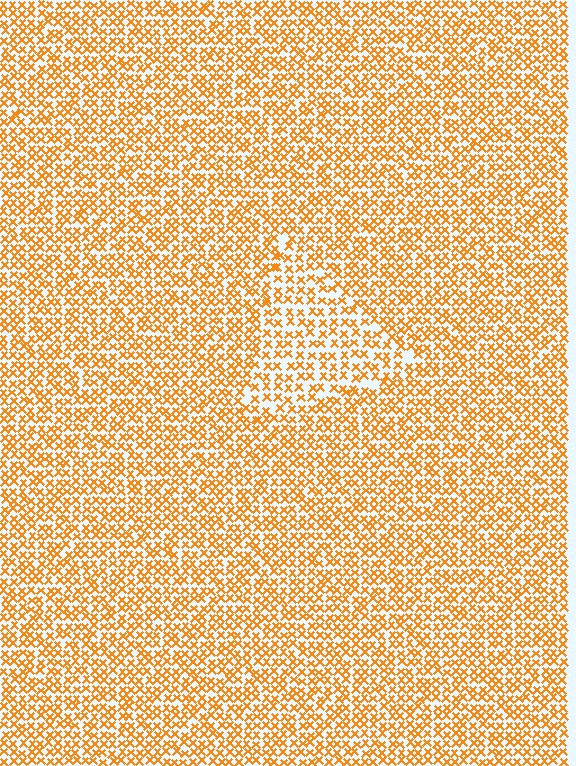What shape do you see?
I see a triangle.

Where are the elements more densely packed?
The elements are more densely packed outside the triangle boundary.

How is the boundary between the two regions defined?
The boundary is defined by a change in element density (approximately 1.5x ratio). All elements are the same color, size, and shape.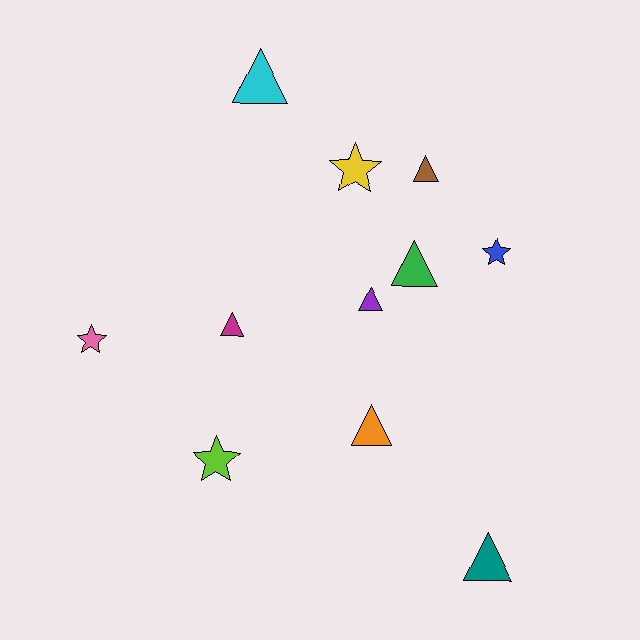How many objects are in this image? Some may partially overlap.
There are 11 objects.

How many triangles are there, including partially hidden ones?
There are 7 triangles.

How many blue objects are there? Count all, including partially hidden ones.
There is 1 blue object.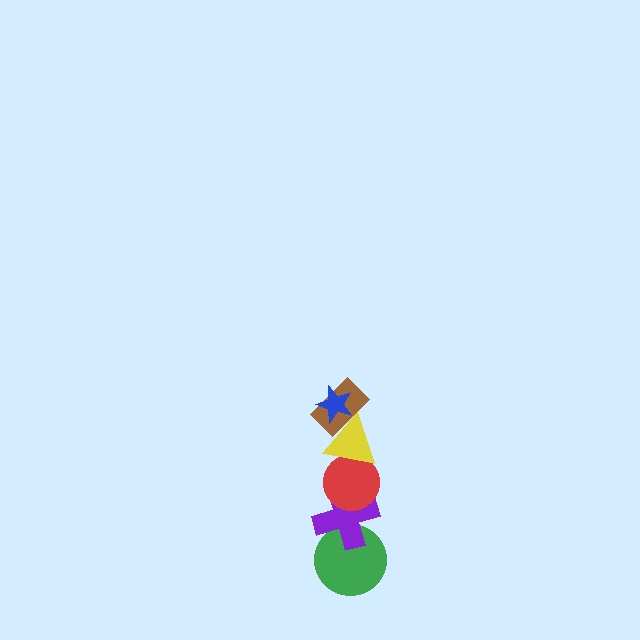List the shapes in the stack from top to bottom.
From top to bottom: the blue star, the brown rectangle, the yellow triangle, the red circle, the purple cross, the green circle.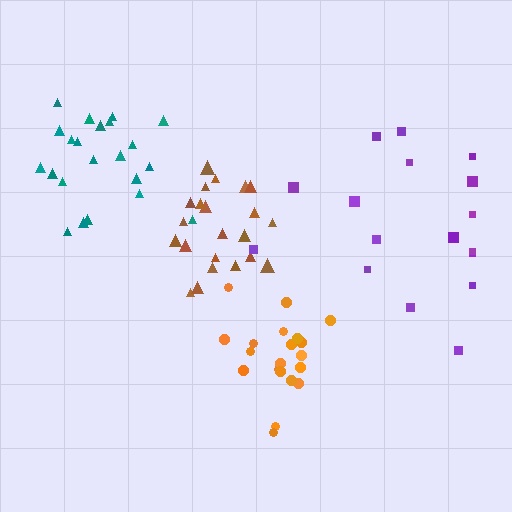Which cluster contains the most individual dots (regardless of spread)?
Brown (22).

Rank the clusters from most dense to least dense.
orange, teal, brown, purple.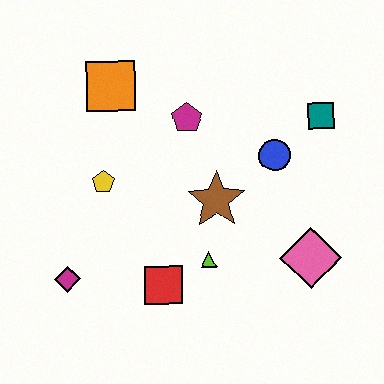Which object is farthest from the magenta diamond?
The teal square is farthest from the magenta diamond.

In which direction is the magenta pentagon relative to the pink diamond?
The magenta pentagon is above the pink diamond.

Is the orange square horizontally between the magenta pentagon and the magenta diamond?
Yes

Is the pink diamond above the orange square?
No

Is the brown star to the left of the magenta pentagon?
No